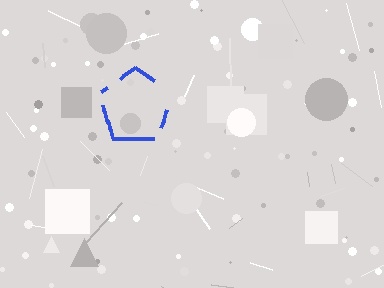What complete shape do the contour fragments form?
The contour fragments form a pentagon.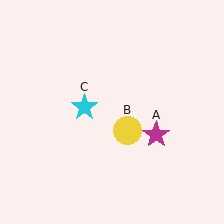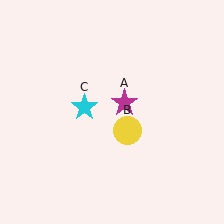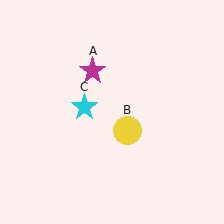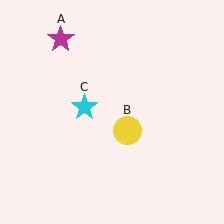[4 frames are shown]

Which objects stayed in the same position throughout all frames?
Yellow circle (object B) and cyan star (object C) remained stationary.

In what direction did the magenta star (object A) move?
The magenta star (object A) moved up and to the left.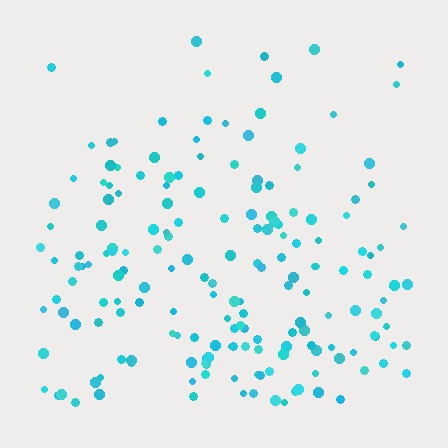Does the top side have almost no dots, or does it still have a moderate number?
Still a moderate number, just noticeably fewer than the bottom.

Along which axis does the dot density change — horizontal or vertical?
Vertical.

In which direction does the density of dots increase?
From top to bottom, with the bottom side densest.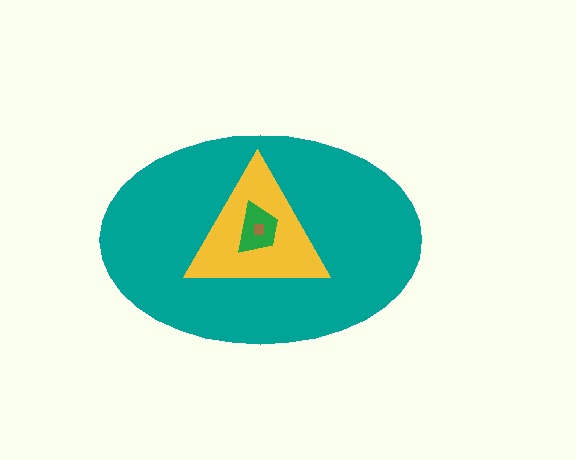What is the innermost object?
The brown square.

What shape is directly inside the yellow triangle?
The green trapezoid.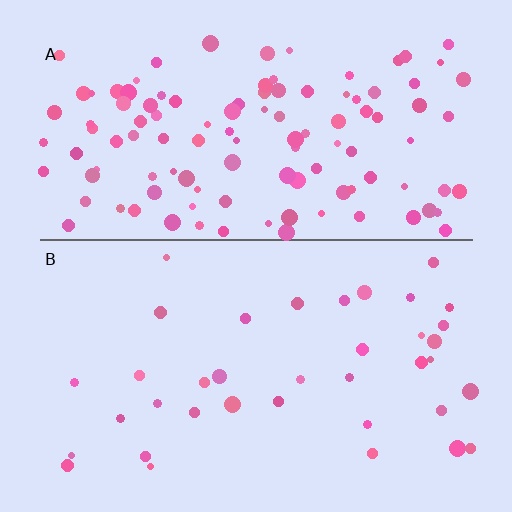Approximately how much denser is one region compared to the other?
Approximately 3.1× — region A over region B.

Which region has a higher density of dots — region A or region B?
A (the top).